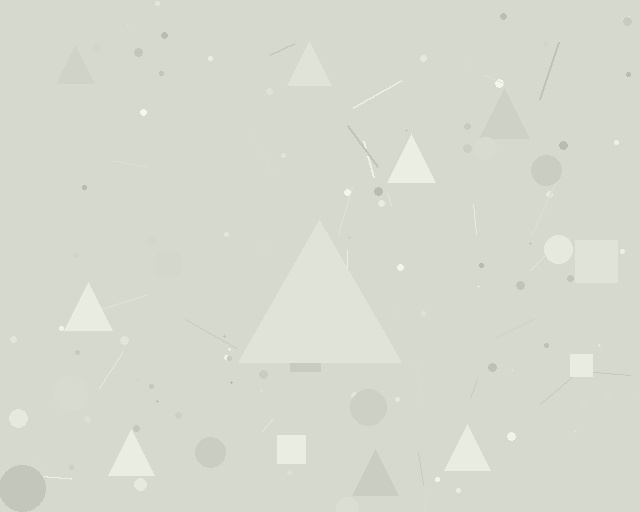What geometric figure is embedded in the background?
A triangle is embedded in the background.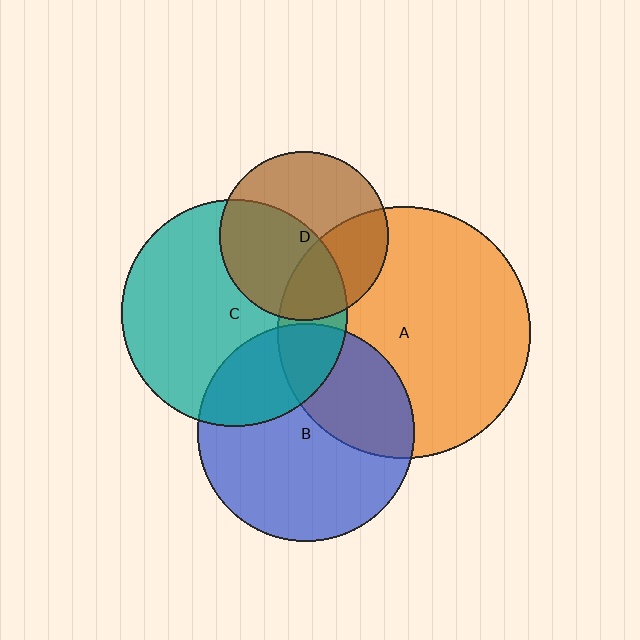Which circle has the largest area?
Circle A (orange).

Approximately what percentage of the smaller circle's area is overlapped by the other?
Approximately 25%.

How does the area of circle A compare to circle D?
Approximately 2.2 times.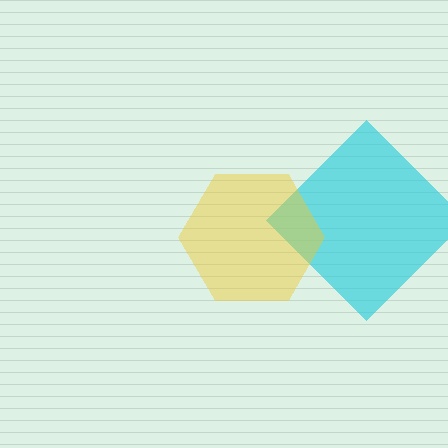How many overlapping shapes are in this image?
There are 2 overlapping shapes in the image.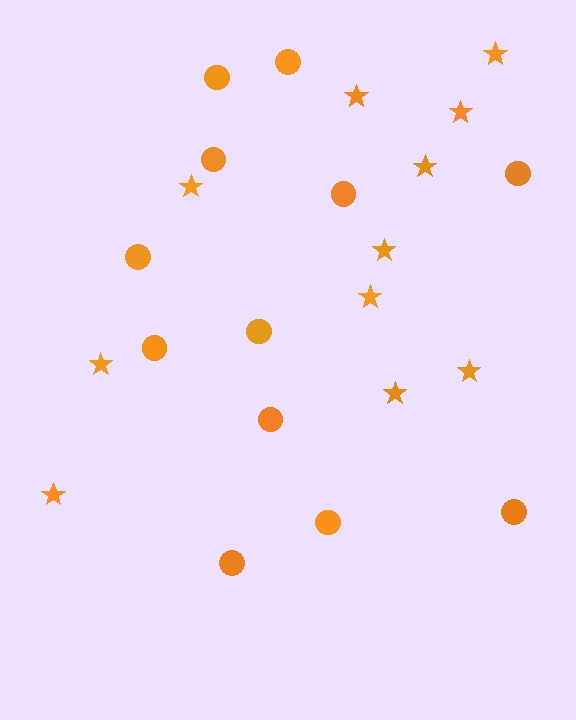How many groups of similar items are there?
There are 2 groups: one group of stars (11) and one group of circles (12).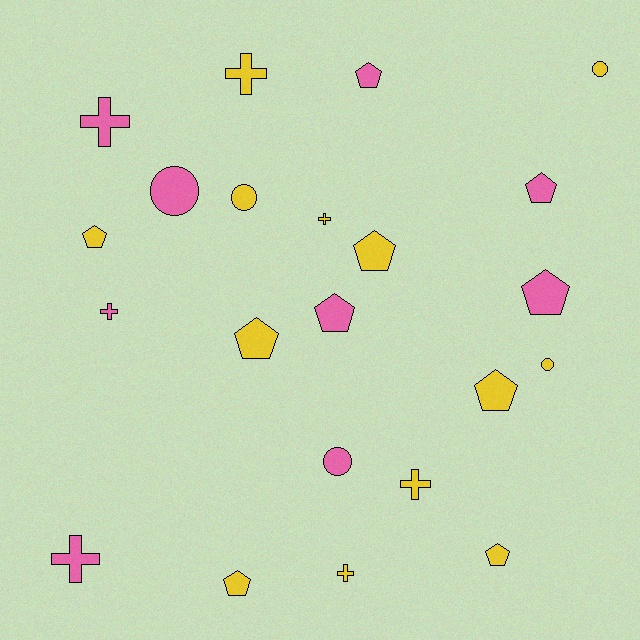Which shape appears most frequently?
Pentagon, with 10 objects.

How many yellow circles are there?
There are 3 yellow circles.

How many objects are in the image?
There are 22 objects.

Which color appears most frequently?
Yellow, with 13 objects.